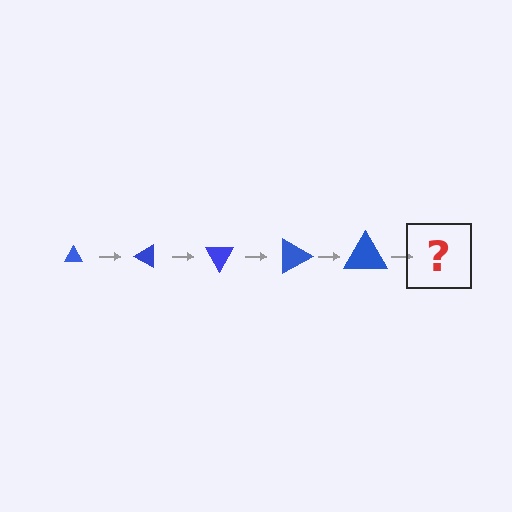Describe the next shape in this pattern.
It should be a triangle, larger than the previous one and rotated 150 degrees from the start.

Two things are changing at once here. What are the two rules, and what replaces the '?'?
The two rules are that the triangle grows larger each step and it rotates 30 degrees each step. The '?' should be a triangle, larger than the previous one and rotated 150 degrees from the start.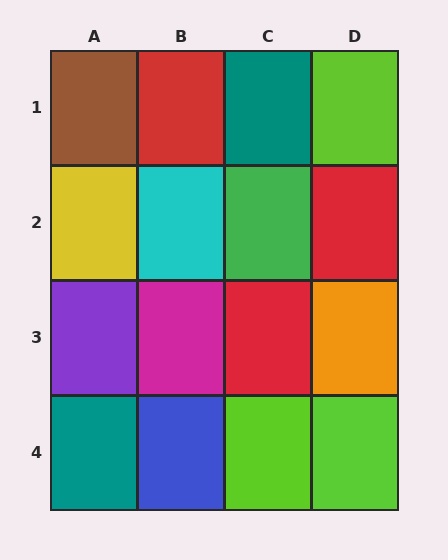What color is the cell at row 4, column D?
Lime.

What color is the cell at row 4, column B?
Blue.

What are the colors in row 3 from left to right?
Purple, magenta, red, orange.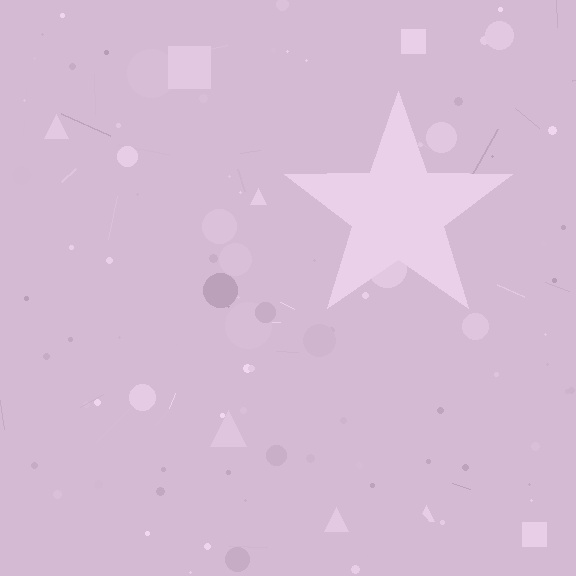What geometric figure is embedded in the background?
A star is embedded in the background.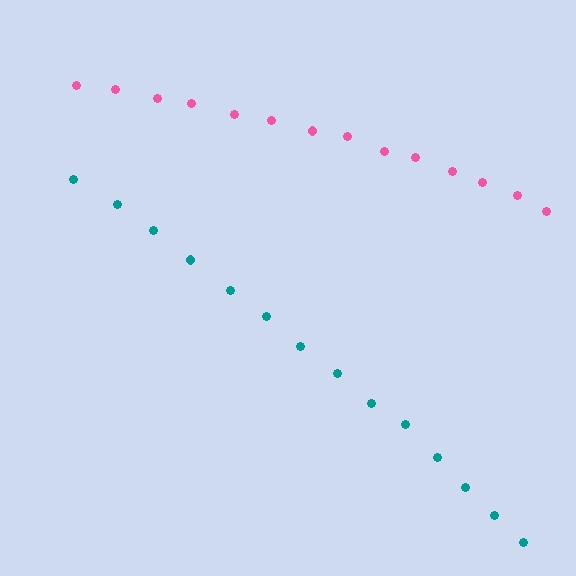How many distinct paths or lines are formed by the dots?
There are 2 distinct paths.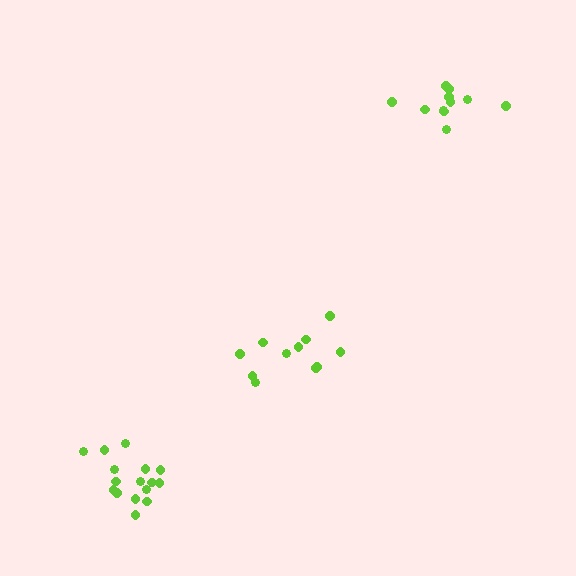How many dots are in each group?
Group 1: 11 dots, Group 2: 16 dots, Group 3: 11 dots (38 total).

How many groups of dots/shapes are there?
There are 3 groups.